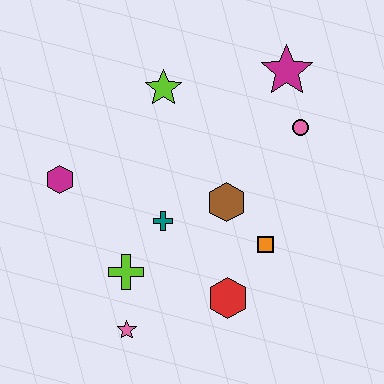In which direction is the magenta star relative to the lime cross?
The magenta star is above the lime cross.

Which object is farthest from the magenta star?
The pink star is farthest from the magenta star.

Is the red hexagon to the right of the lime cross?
Yes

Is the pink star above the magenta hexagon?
No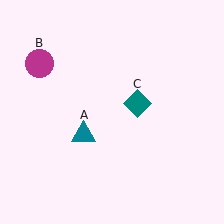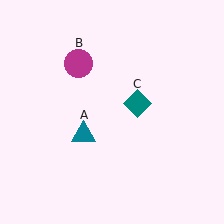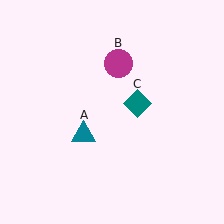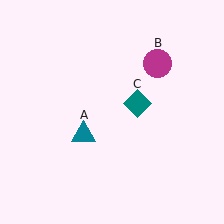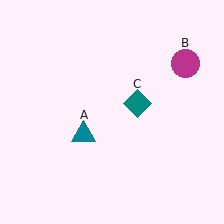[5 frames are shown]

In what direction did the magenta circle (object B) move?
The magenta circle (object B) moved right.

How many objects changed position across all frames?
1 object changed position: magenta circle (object B).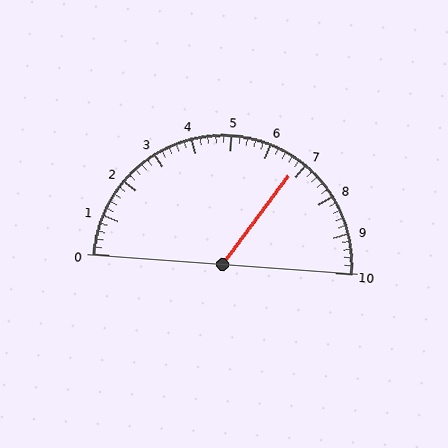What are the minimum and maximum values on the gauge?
The gauge ranges from 0 to 10.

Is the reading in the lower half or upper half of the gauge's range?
The reading is in the upper half of the range (0 to 10).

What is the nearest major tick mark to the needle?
The nearest major tick mark is 7.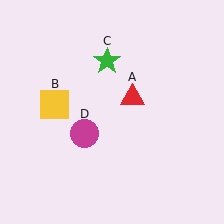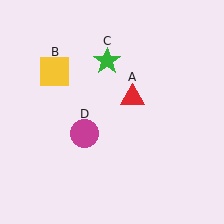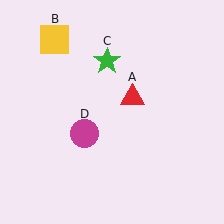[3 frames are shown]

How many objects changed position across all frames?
1 object changed position: yellow square (object B).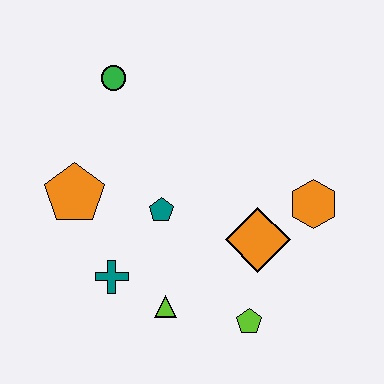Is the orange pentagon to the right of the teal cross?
No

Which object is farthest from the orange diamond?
The green circle is farthest from the orange diamond.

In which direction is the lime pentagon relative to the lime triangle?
The lime pentagon is to the right of the lime triangle.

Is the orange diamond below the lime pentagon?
No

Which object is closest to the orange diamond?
The orange hexagon is closest to the orange diamond.